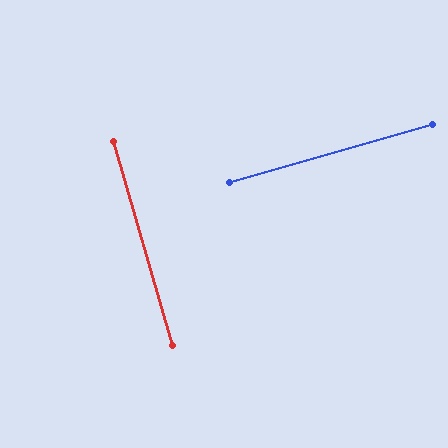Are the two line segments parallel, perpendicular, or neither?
Perpendicular — they meet at approximately 90°.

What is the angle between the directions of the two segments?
Approximately 90 degrees.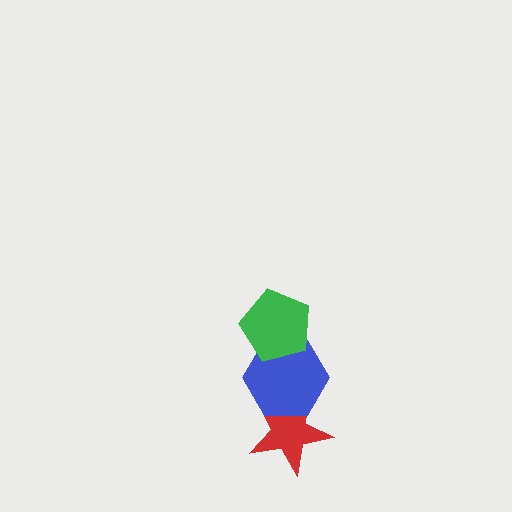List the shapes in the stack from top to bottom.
From top to bottom: the green pentagon, the blue hexagon, the red star.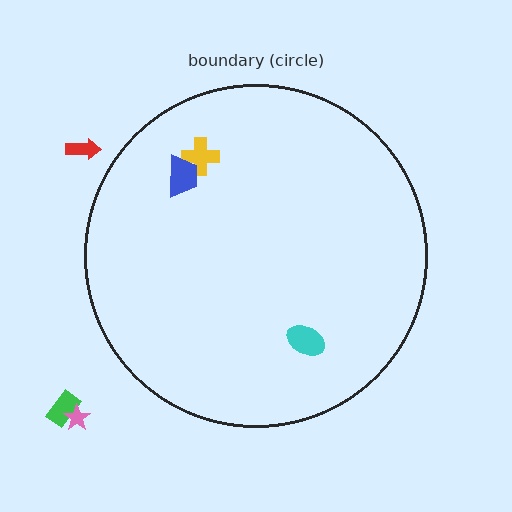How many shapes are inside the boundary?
3 inside, 3 outside.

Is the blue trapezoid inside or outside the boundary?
Inside.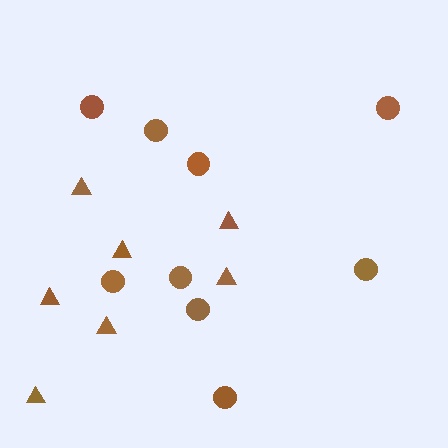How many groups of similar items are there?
There are 2 groups: one group of circles (9) and one group of triangles (7).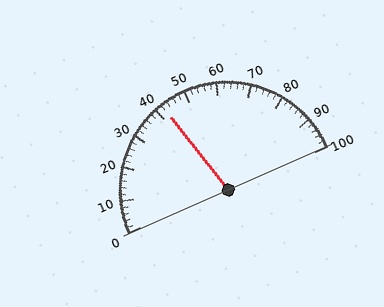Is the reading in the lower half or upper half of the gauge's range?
The reading is in the lower half of the range (0 to 100).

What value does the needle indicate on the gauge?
The needle indicates approximately 42.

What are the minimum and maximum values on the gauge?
The gauge ranges from 0 to 100.